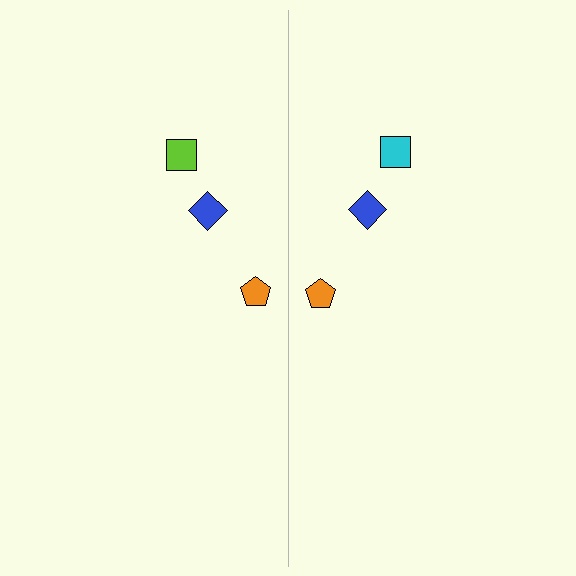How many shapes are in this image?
There are 6 shapes in this image.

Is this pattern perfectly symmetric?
No, the pattern is not perfectly symmetric. The cyan square on the right side breaks the symmetry — its mirror counterpart is lime.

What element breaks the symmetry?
The cyan square on the right side breaks the symmetry — its mirror counterpart is lime.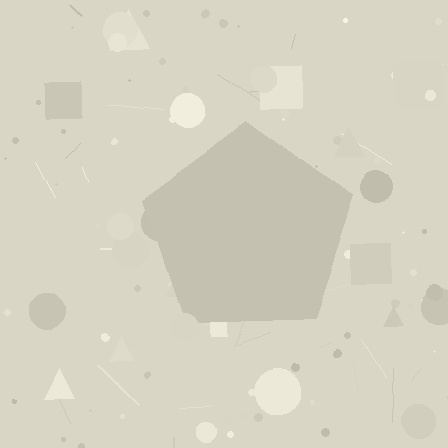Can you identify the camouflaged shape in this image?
The camouflaged shape is a pentagon.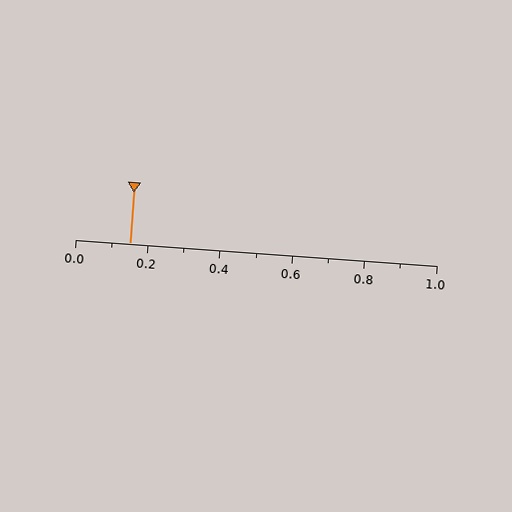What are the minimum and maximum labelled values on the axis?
The axis runs from 0.0 to 1.0.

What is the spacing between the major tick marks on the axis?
The major ticks are spaced 0.2 apart.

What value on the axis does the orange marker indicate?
The marker indicates approximately 0.15.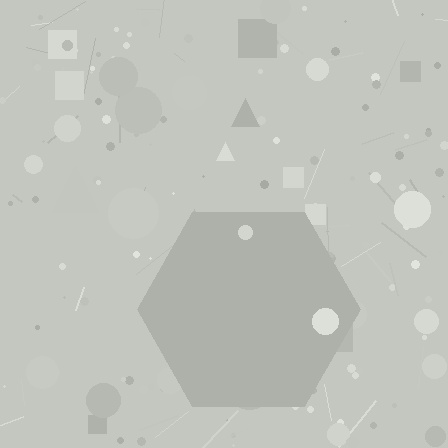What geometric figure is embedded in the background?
A hexagon is embedded in the background.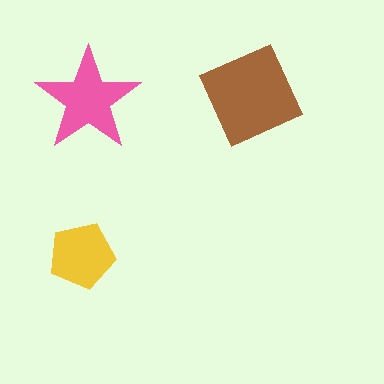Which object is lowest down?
The yellow pentagon is bottommost.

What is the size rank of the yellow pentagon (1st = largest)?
3rd.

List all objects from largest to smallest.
The brown square, the pink star, the yellow pentagon.